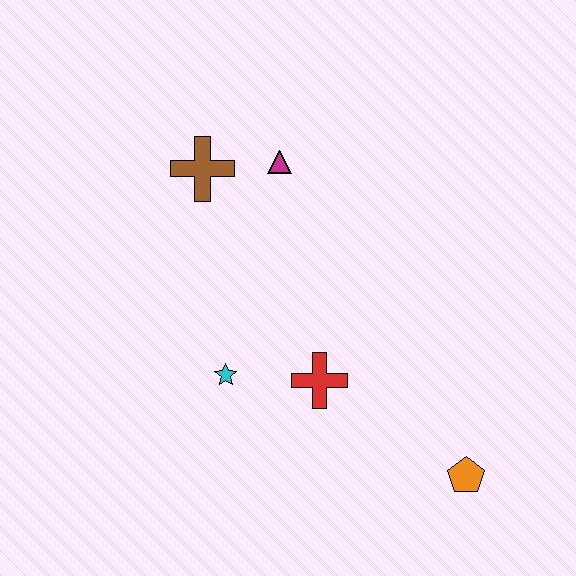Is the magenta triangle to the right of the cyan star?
Yes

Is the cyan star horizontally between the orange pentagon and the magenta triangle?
No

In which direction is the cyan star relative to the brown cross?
The cyan star is below the brown cross.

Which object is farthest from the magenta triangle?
The orange pentagon is farthest from the magenta triangle.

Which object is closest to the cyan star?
The red cross is closest to the cyan star.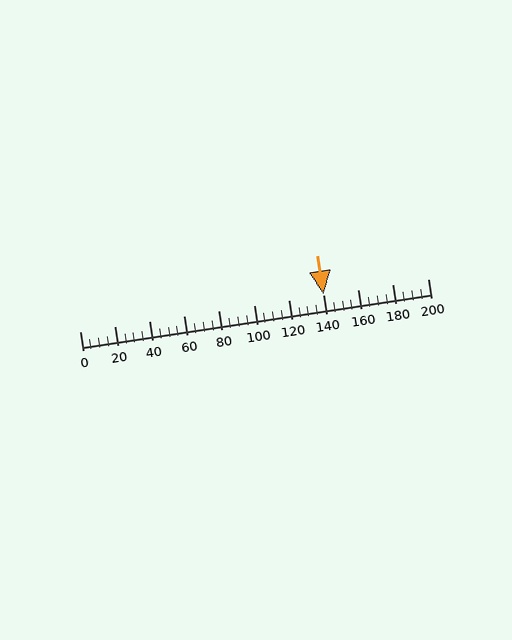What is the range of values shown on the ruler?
The ruler shows values from 0 to 200.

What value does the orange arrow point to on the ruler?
The orange arrow points to approximately 140.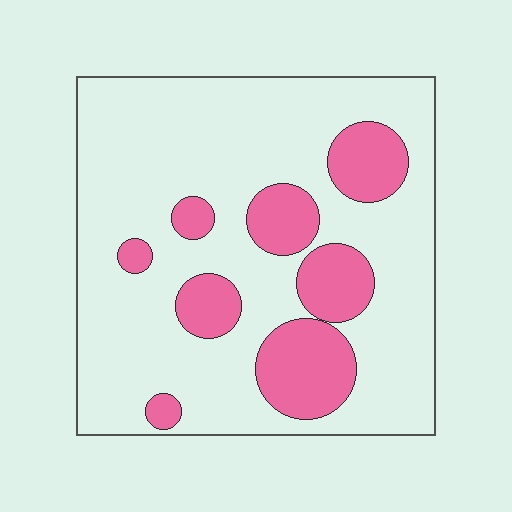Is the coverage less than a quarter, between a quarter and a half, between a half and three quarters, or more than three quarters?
Less than a quarter.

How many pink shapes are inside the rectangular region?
8.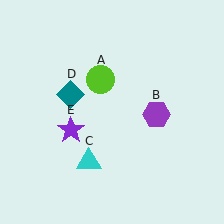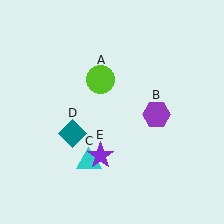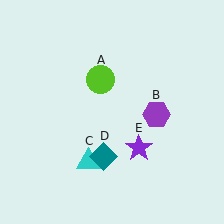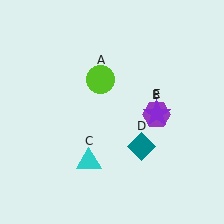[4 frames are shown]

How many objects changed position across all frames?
2 objects changed position: teal diamond (object D), purple star (object E).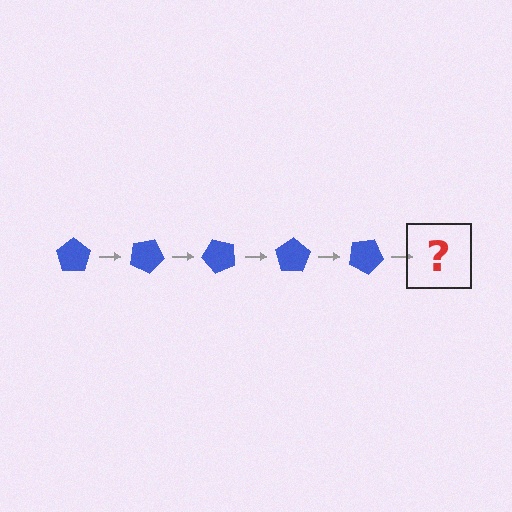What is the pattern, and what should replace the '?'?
The pattern is that the pentagon rotates 25 degrees each step. The '?' should be a blue pentagon rotated 125 degrees.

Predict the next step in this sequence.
The next step is a blue pentagon rotated 125 degrees.